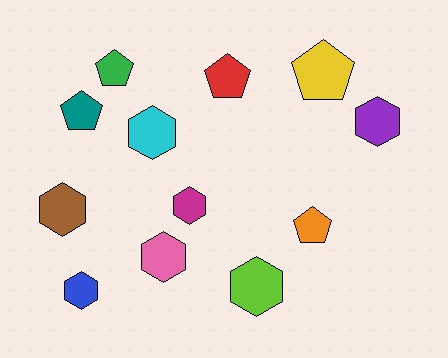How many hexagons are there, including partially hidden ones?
There are 7 hexagons.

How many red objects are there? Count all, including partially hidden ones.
There is 1 red object.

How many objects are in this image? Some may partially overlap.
There are 12 objects.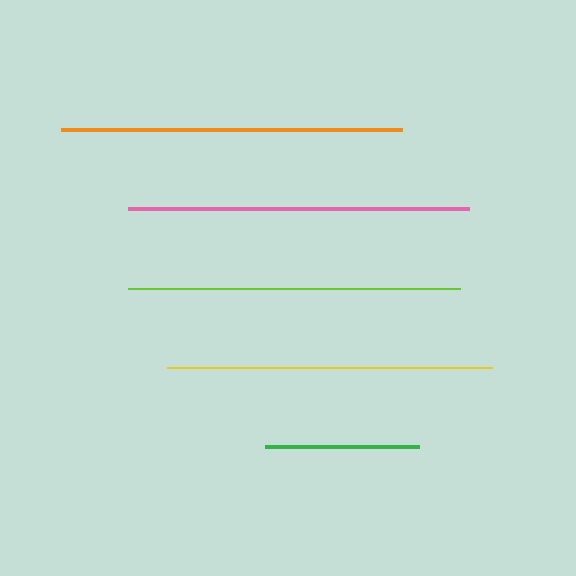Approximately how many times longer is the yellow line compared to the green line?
The yellow line is approximately 2.1 times the length of the green line.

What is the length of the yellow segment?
The yellow segment is approximately 325 pixels long.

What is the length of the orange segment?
The orange segment is approximately 341 pixels long.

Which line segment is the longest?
The orange line is the longest at approximately 341 pixels.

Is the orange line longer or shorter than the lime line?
The orange line is longer than the lime line.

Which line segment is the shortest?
The green line is the shortest at approximately 154 pixels.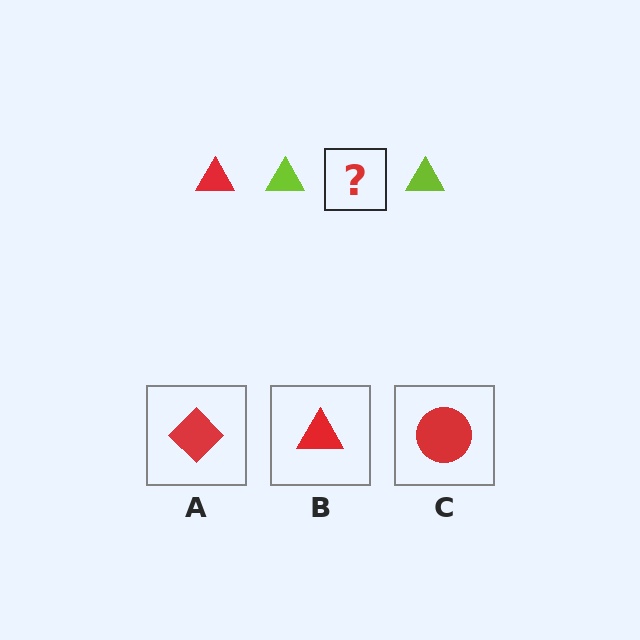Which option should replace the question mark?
Option B.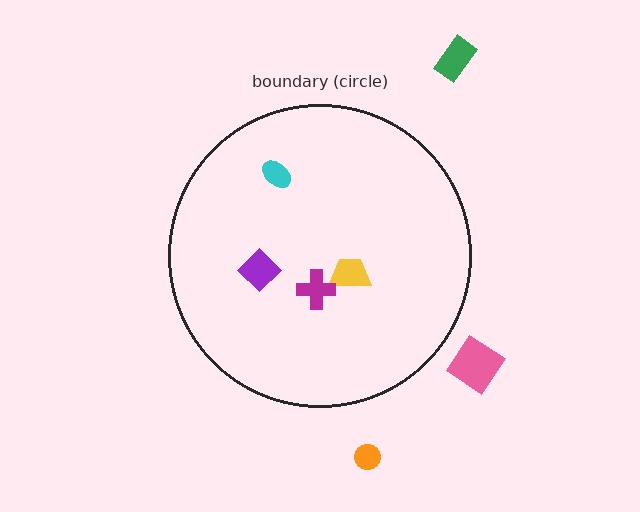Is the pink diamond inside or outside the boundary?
Outside.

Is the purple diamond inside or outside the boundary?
Inside.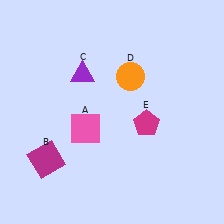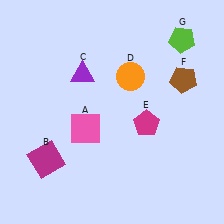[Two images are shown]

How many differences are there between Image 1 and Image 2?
There are 2 differences between the two images.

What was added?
A brown pentagon (F), a lime pentagon (G) were added in Image 2.